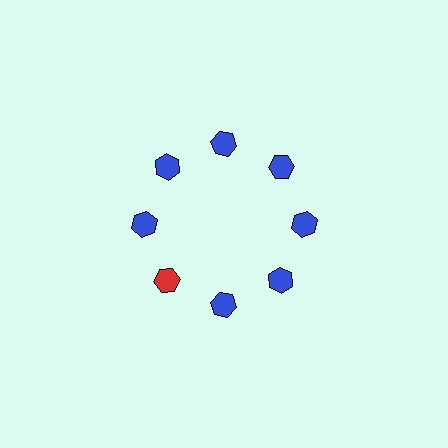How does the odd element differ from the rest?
It has a different color: red instead of blue.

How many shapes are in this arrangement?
There are 8 shapes arranged in a ring pattern.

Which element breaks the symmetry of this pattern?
The red hexagon at roughly the 8 o'clock position breaks the symmetry. All other shapes are blue hexagons.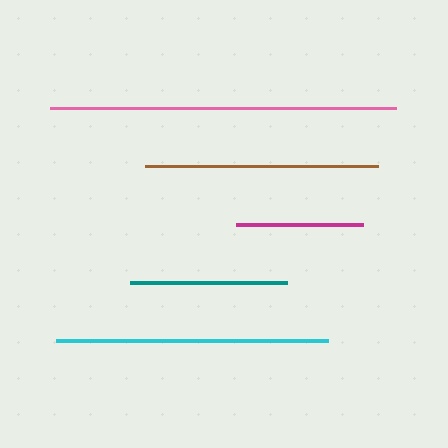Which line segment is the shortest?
The magenta line is the shortest at approximately 127 pixels.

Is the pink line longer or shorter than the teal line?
The pink line is longer than the teal line.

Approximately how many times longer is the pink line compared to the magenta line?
The pink line is approximately 2.7 times the length of the magenta line.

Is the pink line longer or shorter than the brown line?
The pink line is longer than the brown line.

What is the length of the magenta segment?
The magenta segment is approximately 127 pixels long.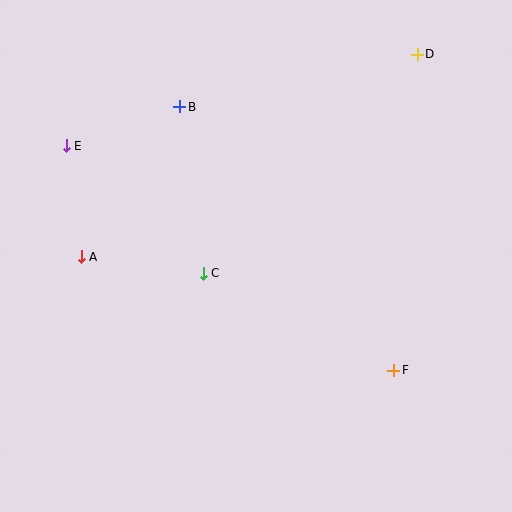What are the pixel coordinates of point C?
Point C is at (203, 273).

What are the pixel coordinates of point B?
Point B is at (180, 107).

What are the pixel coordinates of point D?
Point D is at (417, 54).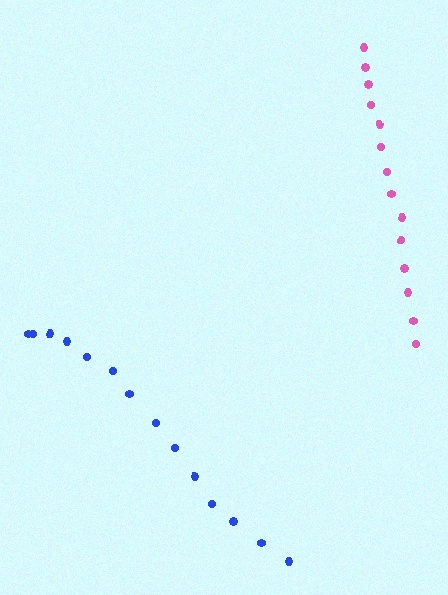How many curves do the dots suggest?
There are 2 distinct paths.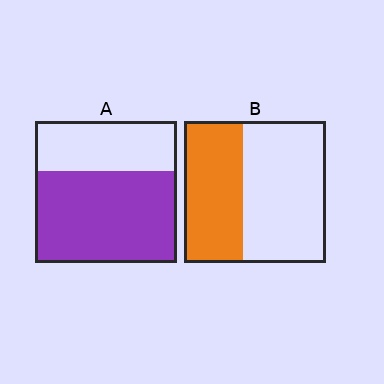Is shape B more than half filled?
No.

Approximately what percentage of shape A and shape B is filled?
A is approximately 65% and B is approximately 40%.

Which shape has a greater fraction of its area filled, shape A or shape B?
Shape A.